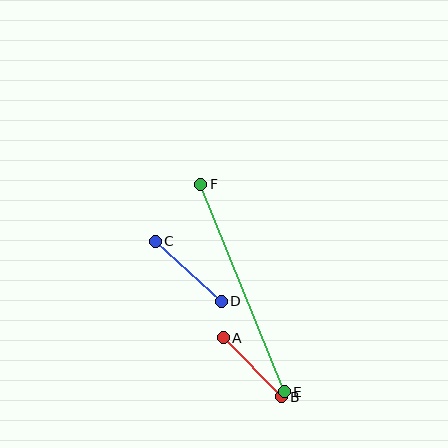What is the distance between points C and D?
The distance is approximately 89 pixels.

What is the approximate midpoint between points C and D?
The midpoint is at approximately (188, 271) pixels.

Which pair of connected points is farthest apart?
Points E and F are farthest apart.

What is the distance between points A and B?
The distance is approximately 83 pixels.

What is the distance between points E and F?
The distance is approximately 224 pixels.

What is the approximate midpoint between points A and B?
The midpoint is at approximately (252, 367) pixels.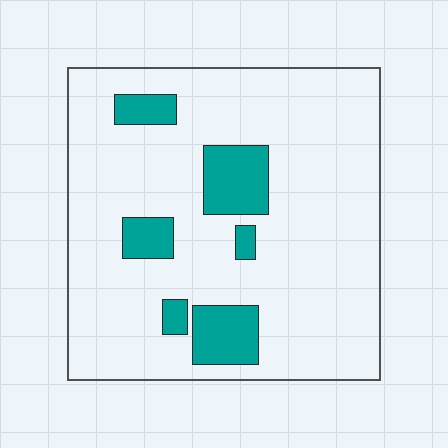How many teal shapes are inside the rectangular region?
6.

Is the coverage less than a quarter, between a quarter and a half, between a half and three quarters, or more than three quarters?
Less than a quarter.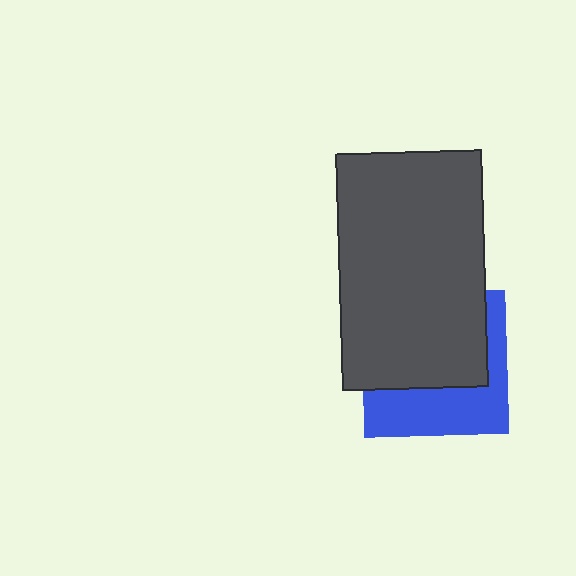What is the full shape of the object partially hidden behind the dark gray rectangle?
The partially hidden object is a blue square.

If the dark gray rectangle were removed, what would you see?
You would see the complete blue square.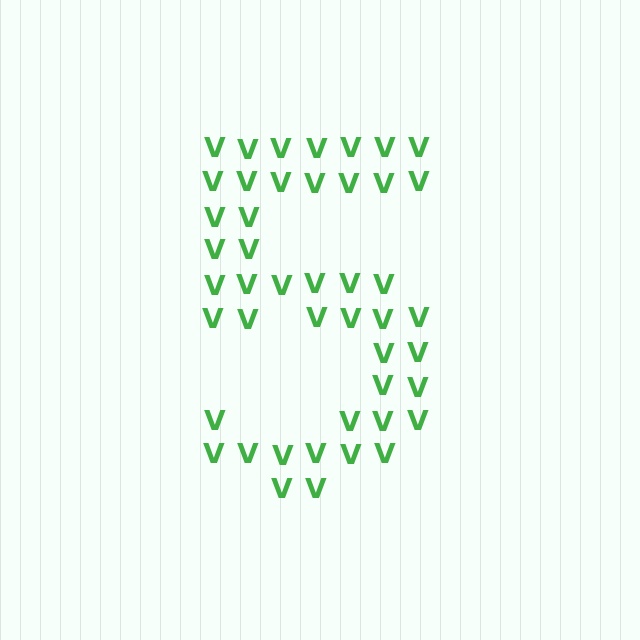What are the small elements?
The small elements are letter V's.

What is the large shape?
The large shape is the digit 5.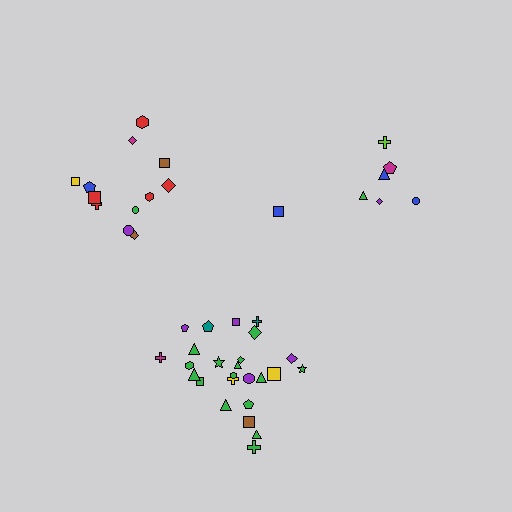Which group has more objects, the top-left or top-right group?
The top-left group.